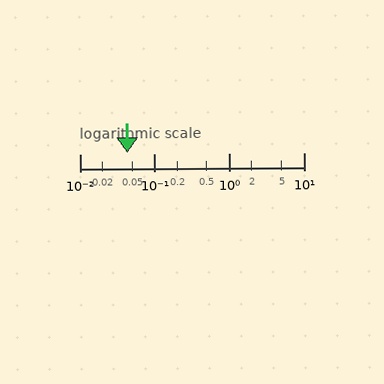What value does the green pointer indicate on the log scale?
The pointer indicates approximately 0.043.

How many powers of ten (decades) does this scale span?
The scale spans 3 decades, from 0.01 to 10.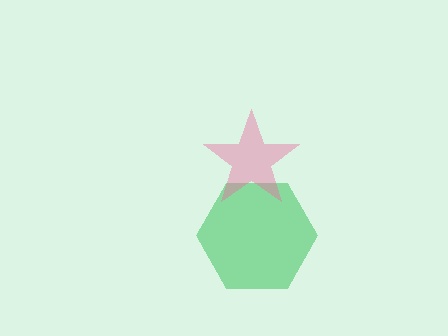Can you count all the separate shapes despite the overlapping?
Yes, there are 2 separate shapes.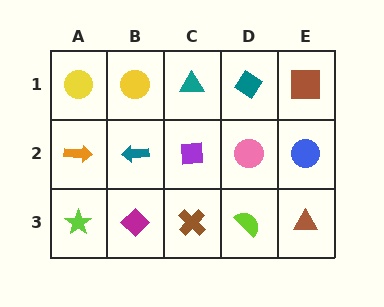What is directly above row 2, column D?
A teal diamond.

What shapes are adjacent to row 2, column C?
A teal triangle (row 1, column C), a brown cross (row 3, column C), a teal arrow (row 2, column B), a pink circle (row 2, column D).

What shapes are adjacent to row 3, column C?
A purple square (row 2, column C), a magenta diamond (row 3, column B), a lime semicircle (row 3, column D).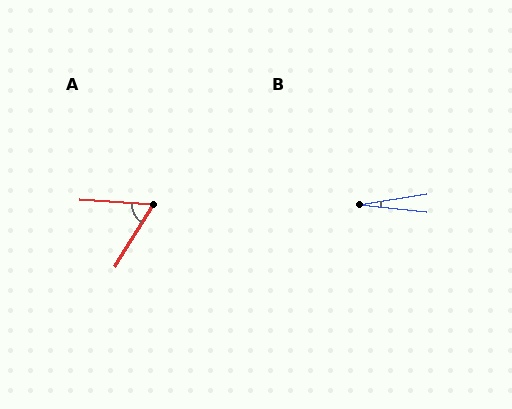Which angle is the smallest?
B, at approximately 15 degrees.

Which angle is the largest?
A, at approximately 62 degrees.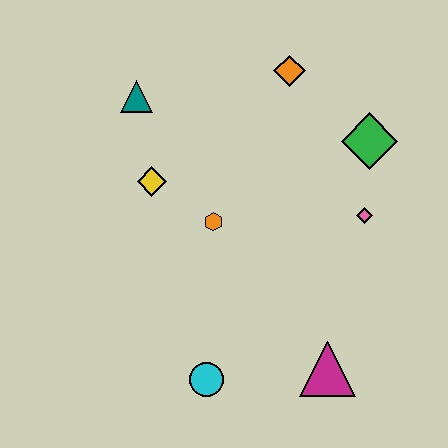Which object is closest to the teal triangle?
The yellow diamond is closest to the teal triangle.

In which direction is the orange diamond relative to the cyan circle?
The orange diamond is above the cyan circle.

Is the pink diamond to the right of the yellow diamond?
Yes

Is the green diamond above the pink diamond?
Yes